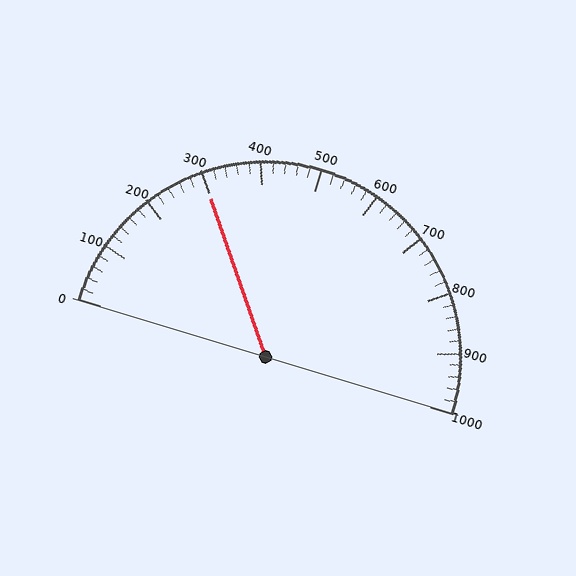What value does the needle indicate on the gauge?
The needle indicates approximately 300.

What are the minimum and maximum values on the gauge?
The gauge ranges from 0 to 1000.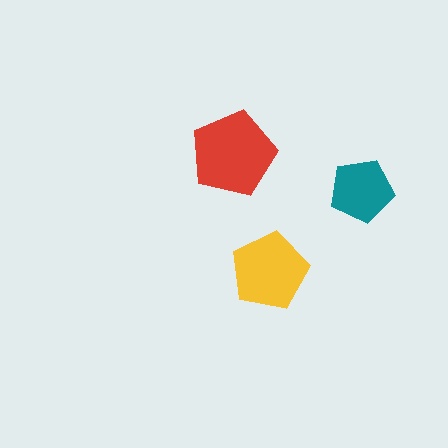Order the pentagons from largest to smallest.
the red one, the yellow one, the teal one.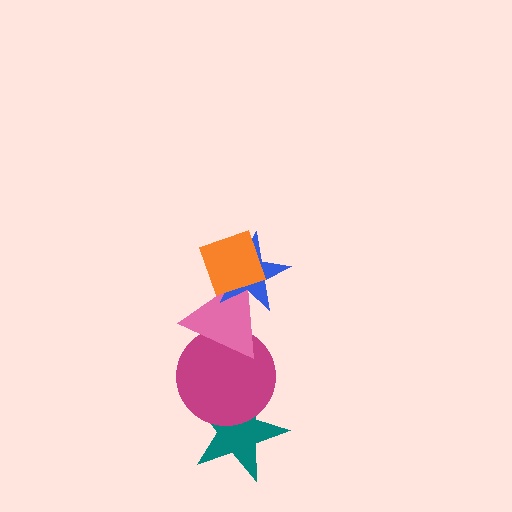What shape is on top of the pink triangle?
The blue star is on top of the pink triangle.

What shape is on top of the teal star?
The magenta circle is on top of the teal star.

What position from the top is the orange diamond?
The orange diamond is 1st from the top.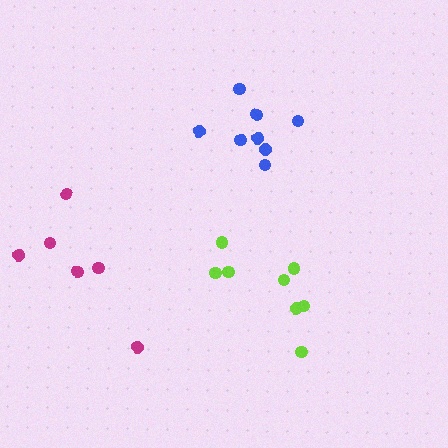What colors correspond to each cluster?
The clusters are colored: lime, magenta, blue.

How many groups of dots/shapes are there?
There are 3 groups.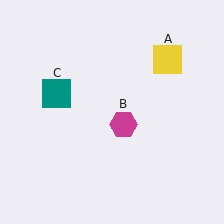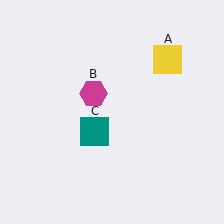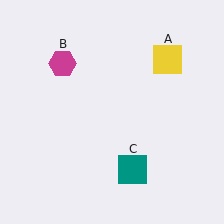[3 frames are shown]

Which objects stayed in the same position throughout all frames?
Yellow square (object A) remained stationary.